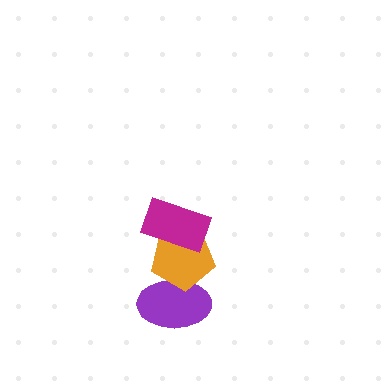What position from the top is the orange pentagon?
The orange pentagon is 2nd from the top.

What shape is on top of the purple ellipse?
The orange pentagon is on top of the purple ellipse.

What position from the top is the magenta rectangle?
The magenta rectangle is 1st from the top.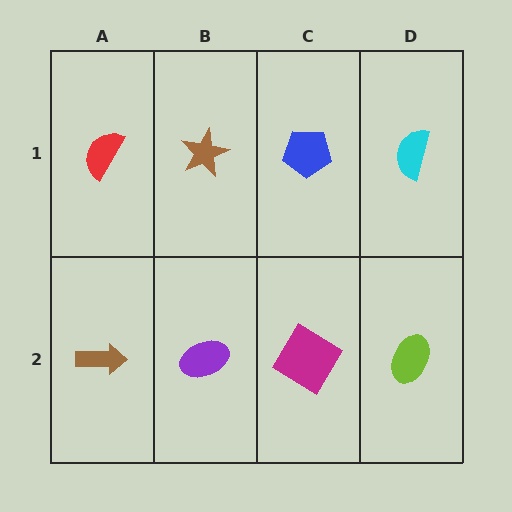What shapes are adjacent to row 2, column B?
A brown star (row 1, column B), a brown arrow (row 2, column A), a magenta diamond (row 2, column C).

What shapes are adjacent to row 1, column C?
A magenta diamond (row 2, column C), a brown star (row 1, column B), a cyan semicircle (row 1, column D).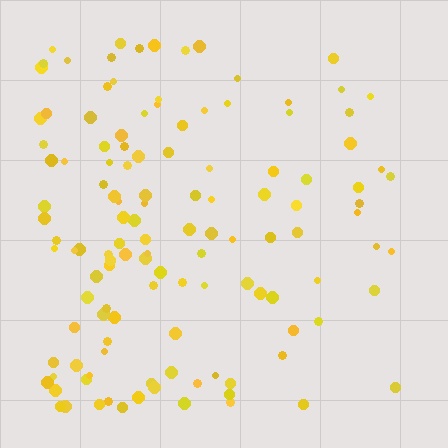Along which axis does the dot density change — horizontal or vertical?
Horizontal.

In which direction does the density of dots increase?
From right to left, with the left side densest.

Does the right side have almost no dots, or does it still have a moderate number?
Still a moderate number, just noticeably fewer than the left.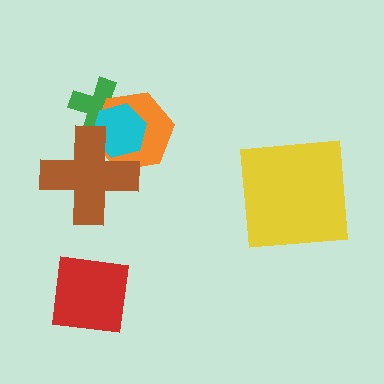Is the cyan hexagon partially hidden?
Yes, it is partially covered by another shape.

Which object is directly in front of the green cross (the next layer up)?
The orange hexagon is directly in front of the green cross.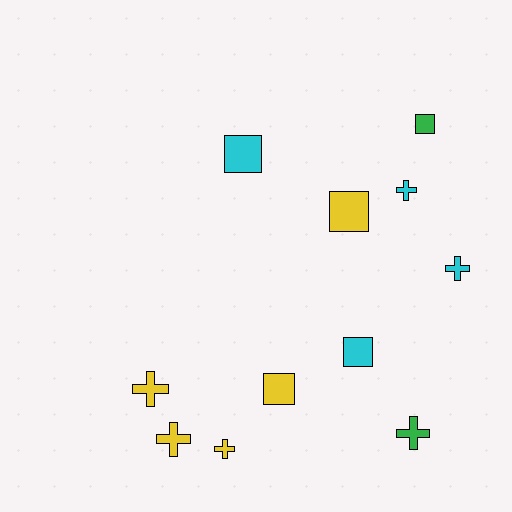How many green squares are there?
There is 1 green square.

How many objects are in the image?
There are 11 objects.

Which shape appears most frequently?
Cross, with 6 objects.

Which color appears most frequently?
Yellow, with 5 objects.